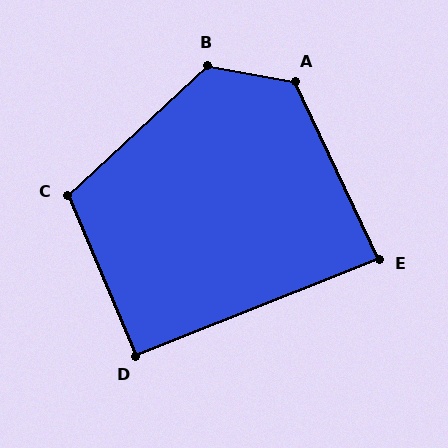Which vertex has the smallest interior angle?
E, at approximately 87 degrees.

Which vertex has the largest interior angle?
B, at approximately 127 degrees.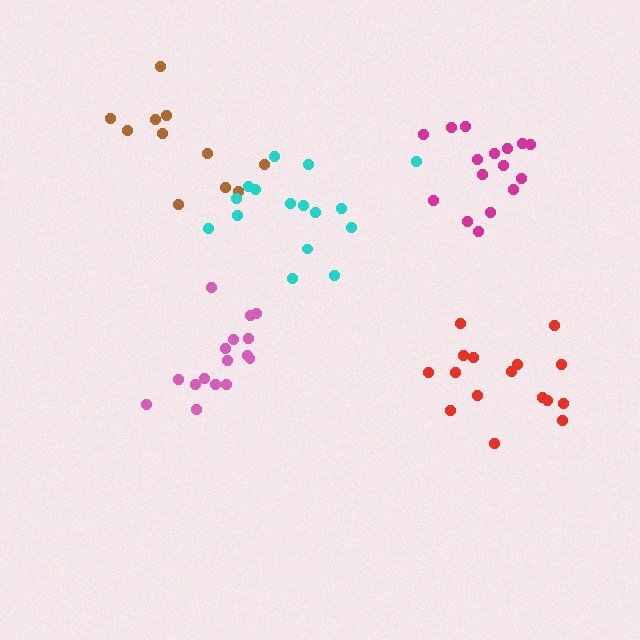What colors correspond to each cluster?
The clusters are colored: pink, red, brown, cyan, magenta.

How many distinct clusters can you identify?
There are 5 distinct clusters.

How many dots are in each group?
Group 1: 16 dots, Group 2: 16 dots, Group 3: 11 dots, Group 4: 16 dots, Group 5: 16 dots (75 total).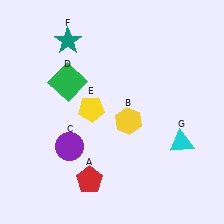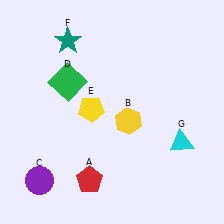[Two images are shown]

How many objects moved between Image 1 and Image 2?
1 object moved between the two images.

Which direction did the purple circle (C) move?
The purple circle (C) moved down.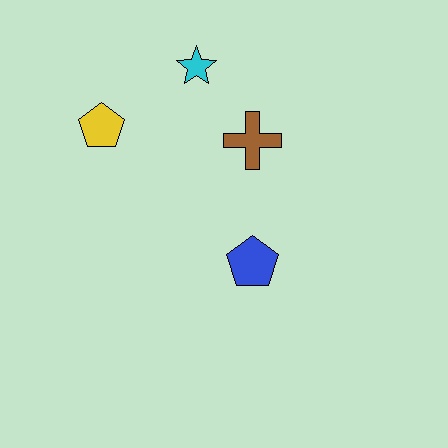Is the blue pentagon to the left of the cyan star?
No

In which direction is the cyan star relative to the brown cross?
The cyan star is above the brown cross.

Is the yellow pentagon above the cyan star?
No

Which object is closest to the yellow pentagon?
The cyan star is closest to the yellow pentagon.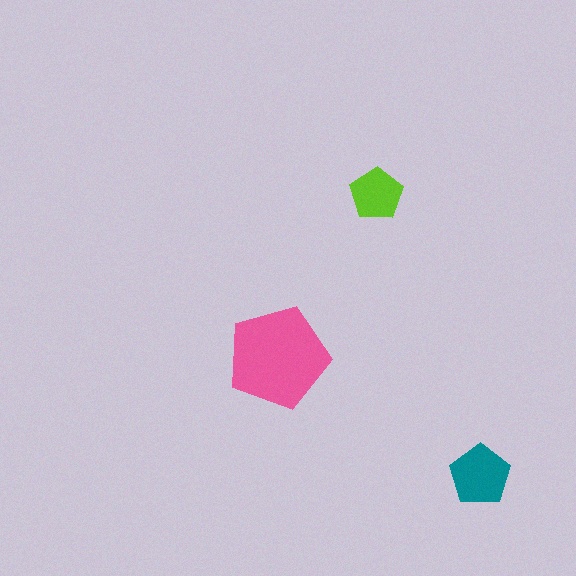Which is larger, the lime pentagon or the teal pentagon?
The teal one.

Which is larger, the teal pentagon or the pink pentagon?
The pink one.